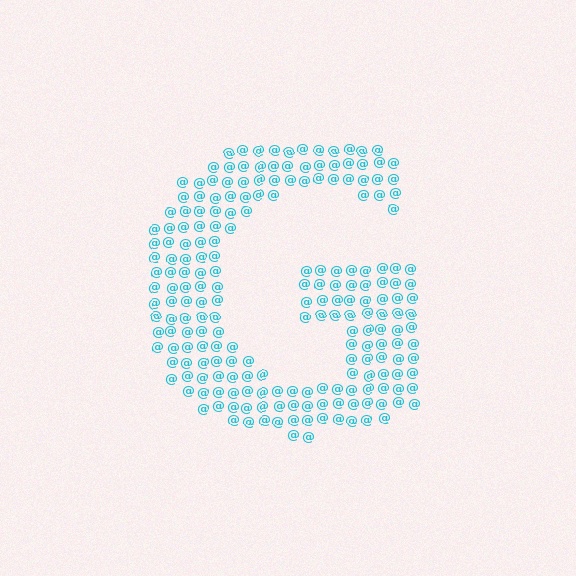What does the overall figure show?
The overall figure shows the letter G.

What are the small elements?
The small elements are at signs.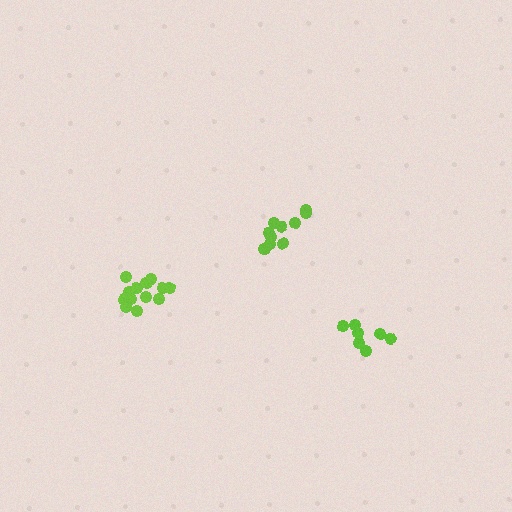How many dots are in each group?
Group 1: 10 dots, Group 2: 7 dots, Group 3: 13 dots (30 total).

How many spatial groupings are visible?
There are 3 spatial groupings.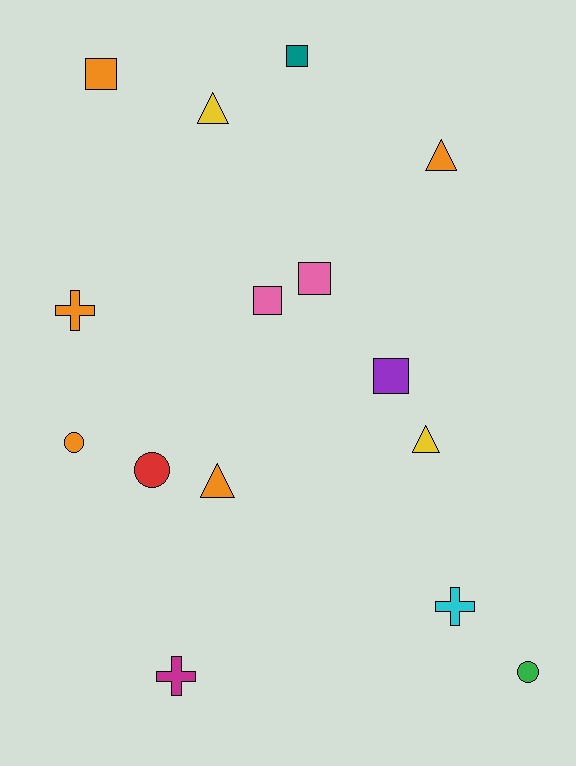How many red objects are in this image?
There is 1 red object.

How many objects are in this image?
There are 15 objects.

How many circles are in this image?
There are 3 circles.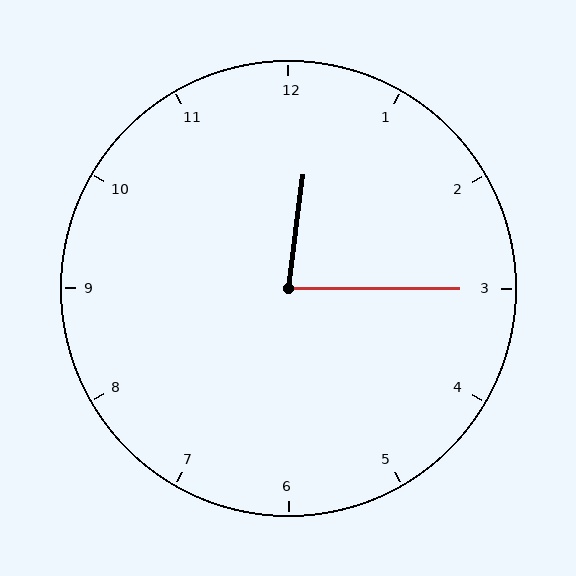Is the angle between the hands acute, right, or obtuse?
It is acute.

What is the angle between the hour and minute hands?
Approximately 82 degrees.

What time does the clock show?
12:15.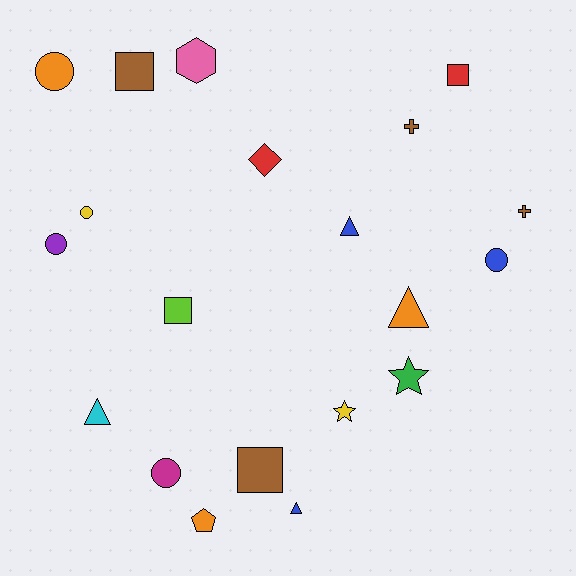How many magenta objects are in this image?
There is 1 magenta object.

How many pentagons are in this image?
There is 1 pentagon.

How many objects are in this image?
There are 20 objects.